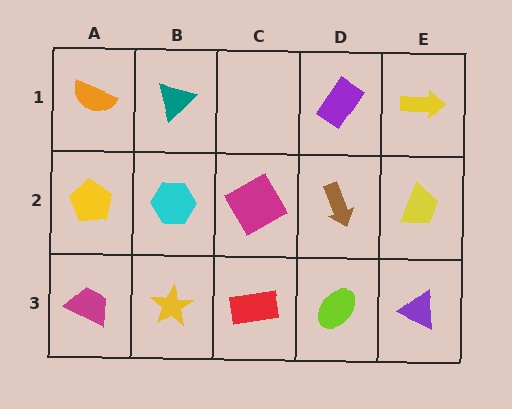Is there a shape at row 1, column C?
No, that cell is empty.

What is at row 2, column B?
A cyan hexagon.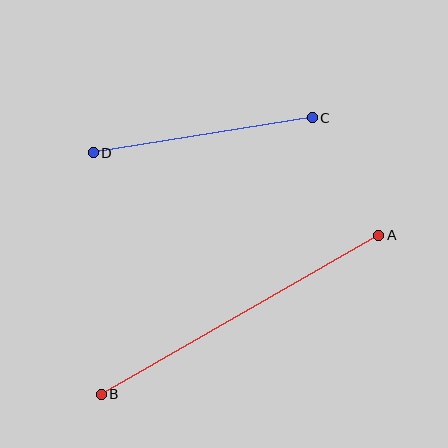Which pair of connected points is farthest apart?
Points A and B are farthest apart.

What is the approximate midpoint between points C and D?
The midpoint is at approximately (203, 135) pixels.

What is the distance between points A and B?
The distance is approximately 320 pixels.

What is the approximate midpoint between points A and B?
The midpoint is at approximately (240, 315) pixels.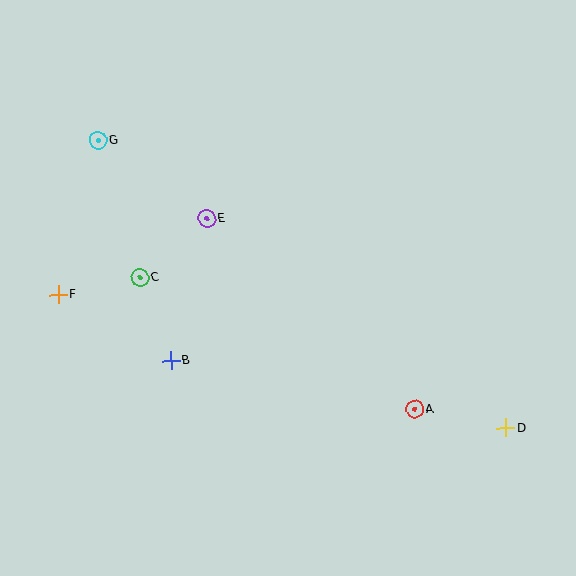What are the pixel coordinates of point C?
Point C is at (140, 278).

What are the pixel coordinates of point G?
Point G is at (98, 140).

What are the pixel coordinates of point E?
Point E is at (206, 219).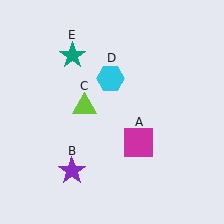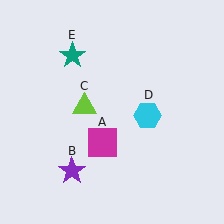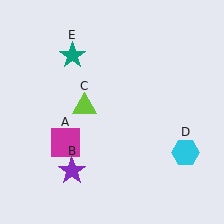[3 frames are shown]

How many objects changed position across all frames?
2 objects changed position: magenta square (object A), cyan hexagon (object D).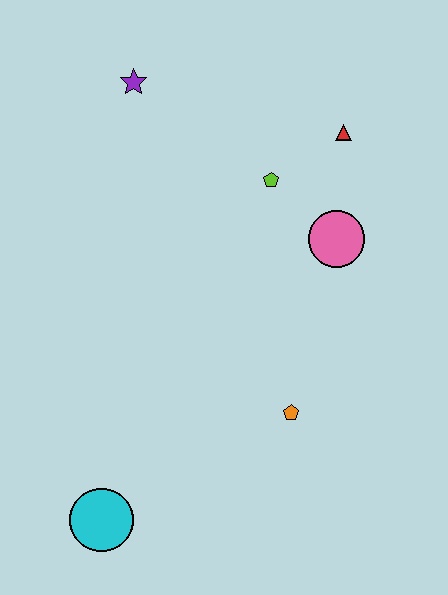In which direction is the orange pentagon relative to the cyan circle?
The orange pentagon is to the right of the cyan circle.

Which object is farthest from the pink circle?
The cyan circle is farthest from the pink circle.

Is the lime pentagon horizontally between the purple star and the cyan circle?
No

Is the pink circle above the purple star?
No